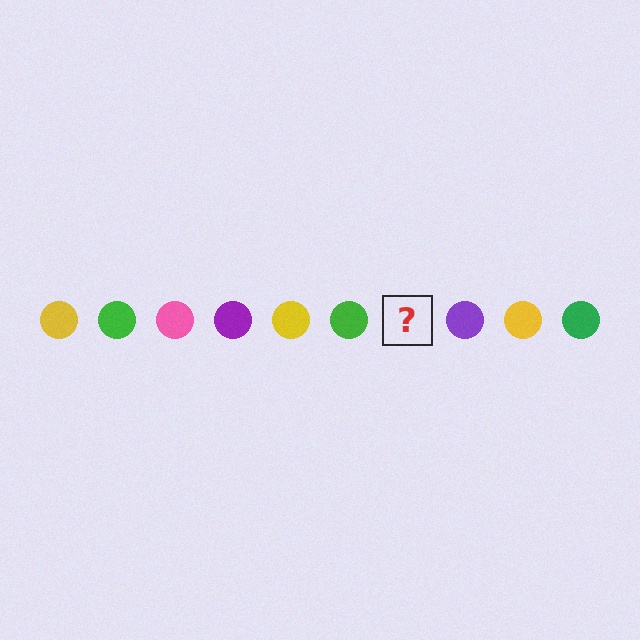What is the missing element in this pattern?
The missing element is a pink circle.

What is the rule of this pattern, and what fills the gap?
The rule is that the pattern cycles through yellow, green, pink, purple circles. The gap should be filled with a pink circle.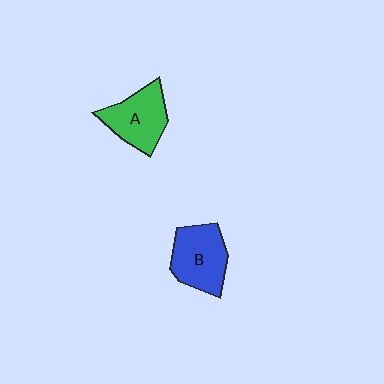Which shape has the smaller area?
Shape A (green).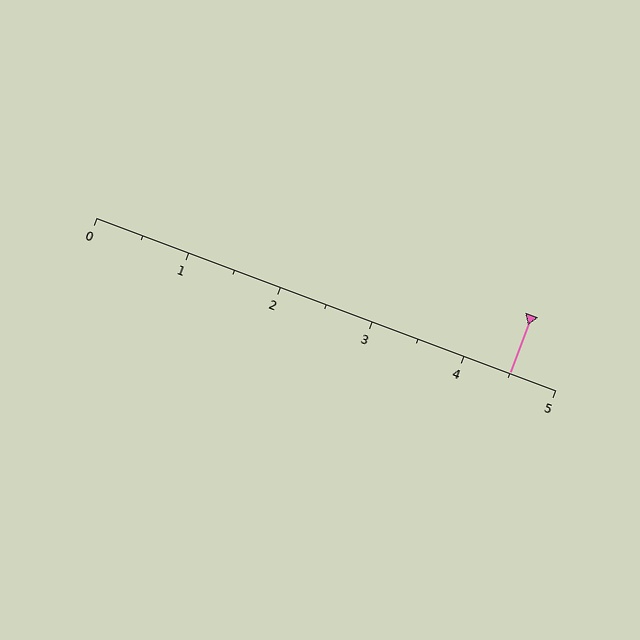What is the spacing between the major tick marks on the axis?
The major ticks are spaced 1 apart.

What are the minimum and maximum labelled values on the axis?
The axis runs from 0 to 5.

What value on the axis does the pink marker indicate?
The marker indicates approximately 4.5.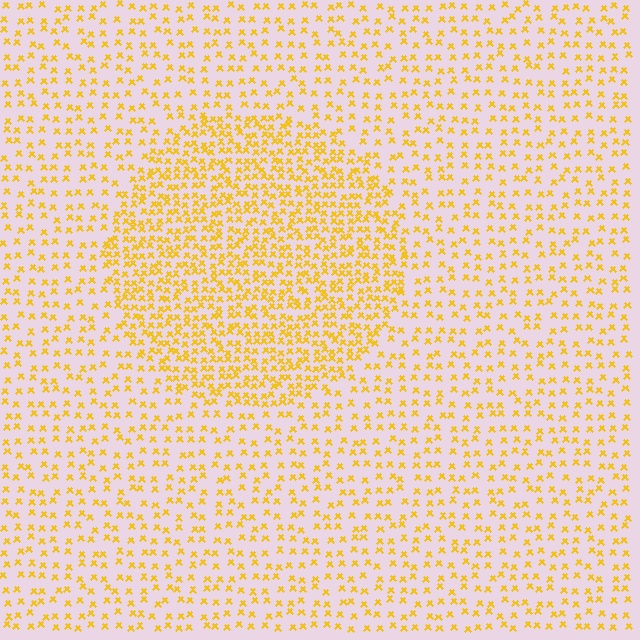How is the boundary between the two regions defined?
The boundary is defined by a change in element density (approximately 2.1x ratio). All elements are the same color, size, and shape.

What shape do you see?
I see a circle.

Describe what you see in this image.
The image contains small yellow elements arranged at two different densities. A circle-shaped region is visible where the elements are more densely packed than the surrounding area.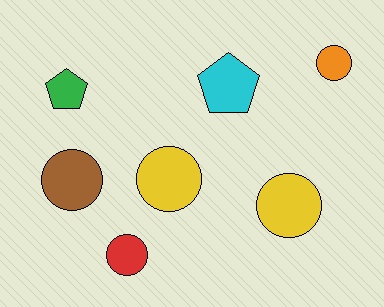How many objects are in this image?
There are 7 objects.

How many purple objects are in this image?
There are no purple objects.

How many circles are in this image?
There are 5 circles.